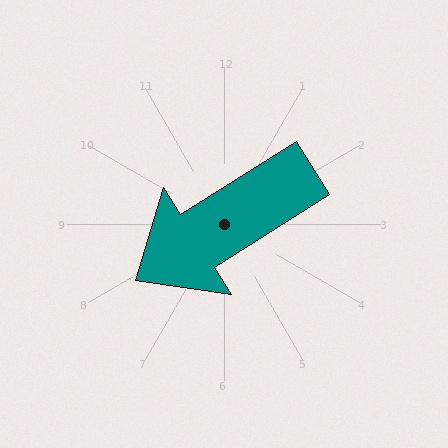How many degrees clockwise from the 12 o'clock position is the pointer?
Approximately 238 degrees.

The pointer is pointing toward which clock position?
Roughly 8 o'clock.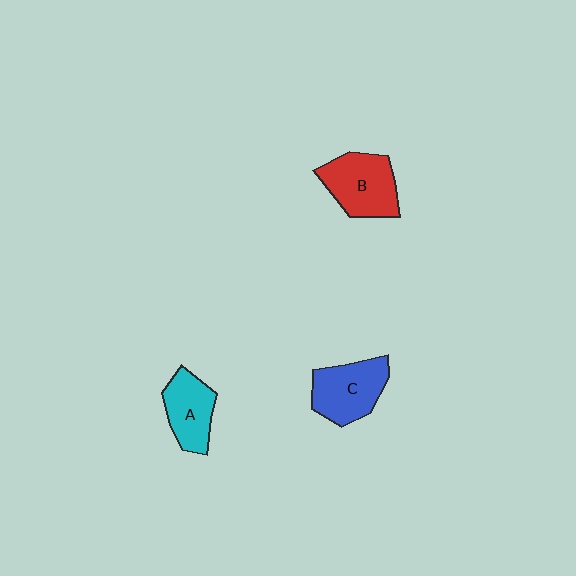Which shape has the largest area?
Shape B (red).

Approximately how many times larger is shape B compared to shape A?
Approximately 1.3 times.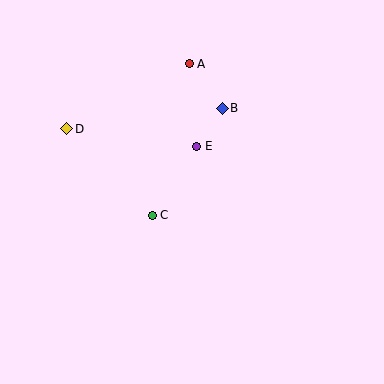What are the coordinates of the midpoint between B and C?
The midpoint between B and C is at (187, 162).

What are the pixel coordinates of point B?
Point B is at (222, 108).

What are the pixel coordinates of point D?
Point D is at (66, 129).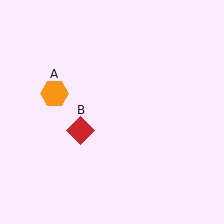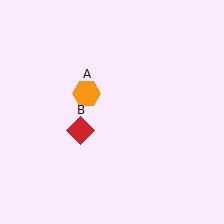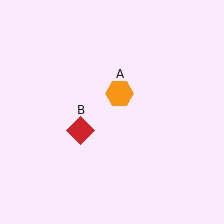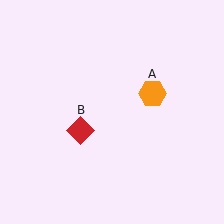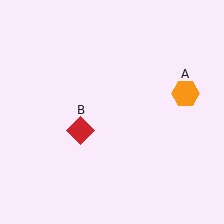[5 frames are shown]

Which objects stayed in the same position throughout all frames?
Red diamond (object B) remained stationary.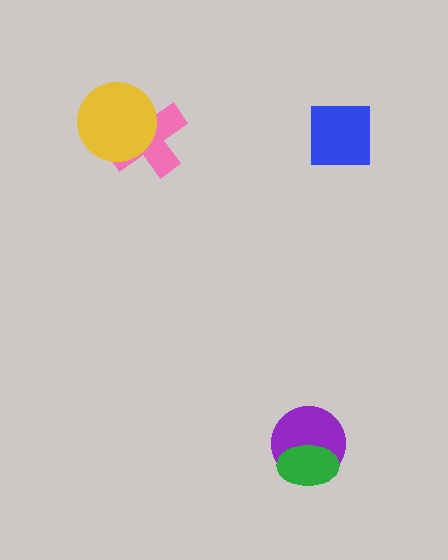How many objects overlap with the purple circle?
1 object overlaps with the purple circle.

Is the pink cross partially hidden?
Yes, it is partially covered by another shape.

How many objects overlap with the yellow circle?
1 object overlaps with the yellow circle.